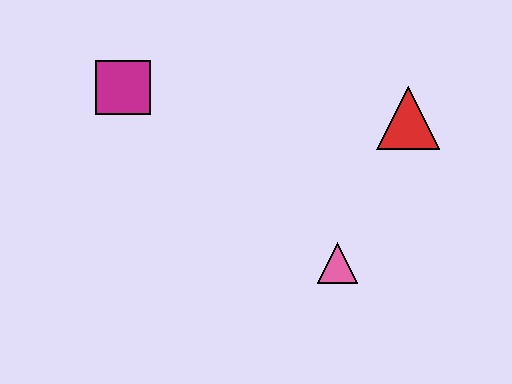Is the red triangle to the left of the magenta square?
No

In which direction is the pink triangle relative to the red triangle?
The pink triangle is below the red triangle.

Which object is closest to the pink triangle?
The red triangle is closest to the pink triangle.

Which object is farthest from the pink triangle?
The magenta square is farthest from the pink triangle.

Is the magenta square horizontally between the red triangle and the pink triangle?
No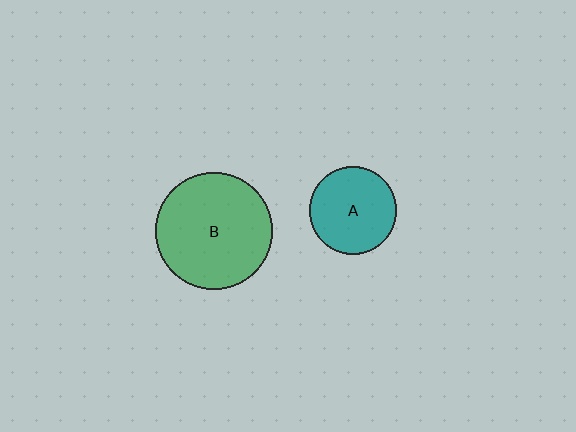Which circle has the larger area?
Circle B (green).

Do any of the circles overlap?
No, none of the circles overlap.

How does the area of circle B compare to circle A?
Approximately 1.8 times.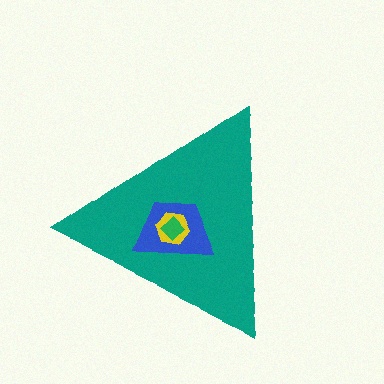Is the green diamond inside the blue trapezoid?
Yes.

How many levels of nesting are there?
4.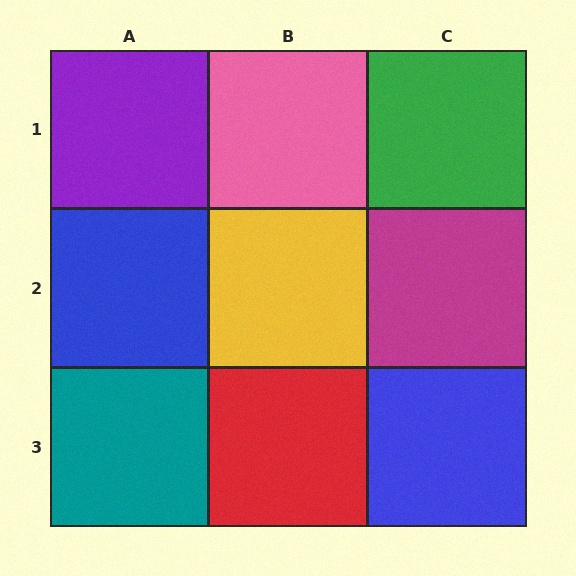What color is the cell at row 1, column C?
Green.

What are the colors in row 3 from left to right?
Teal, red, blue.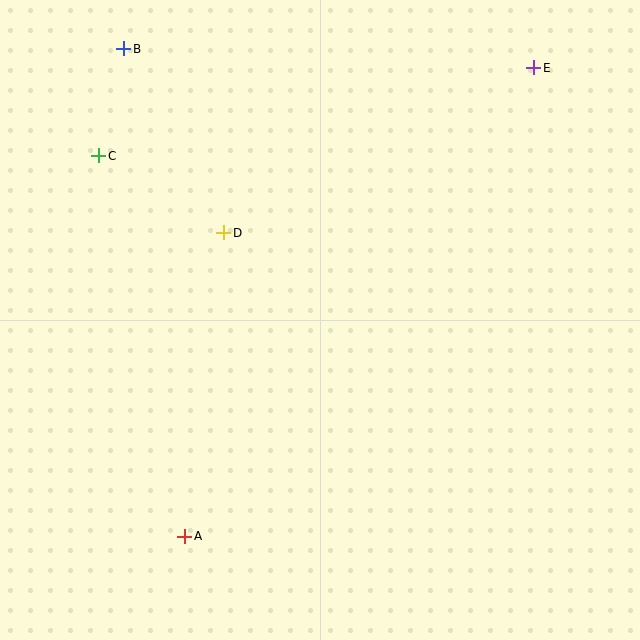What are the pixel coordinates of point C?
Point C is at (99, 156).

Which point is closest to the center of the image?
Point D at (224, 233) is closest to the center.